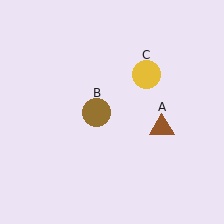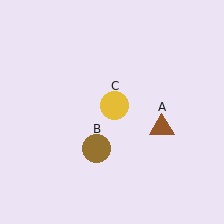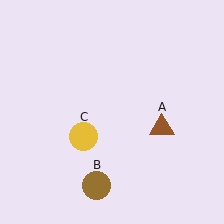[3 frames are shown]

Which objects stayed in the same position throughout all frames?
Brown triangle (object A) remained stationary.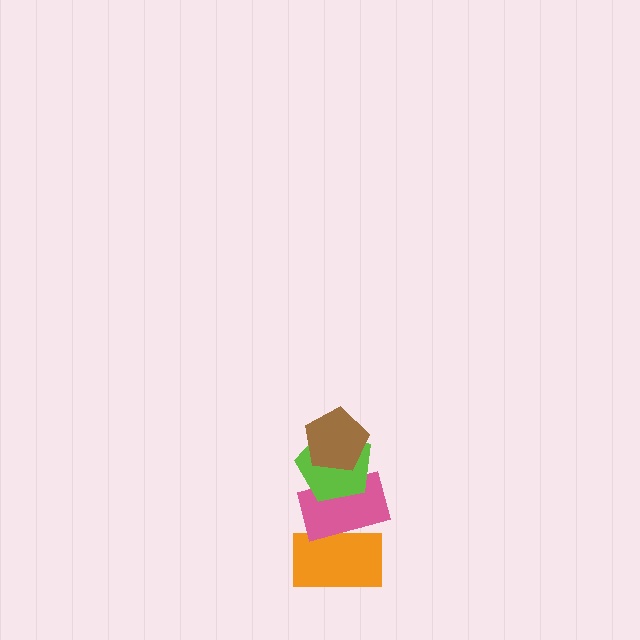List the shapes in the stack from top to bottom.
From top to bottom: the brown pentagon, the lime pentagon, the pink rectangle, the orange rectangle.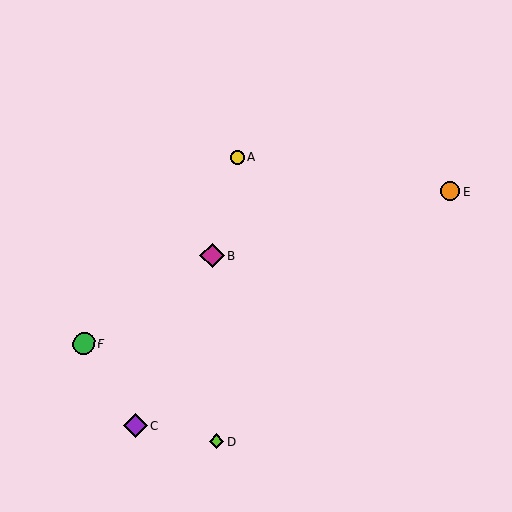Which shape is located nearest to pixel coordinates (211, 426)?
The lime diamond (labeled D) at (217, 441) is nearest to that location.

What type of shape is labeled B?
Shape B is a magenta diamond.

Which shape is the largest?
The magenta diamond (labeled B) is the largest.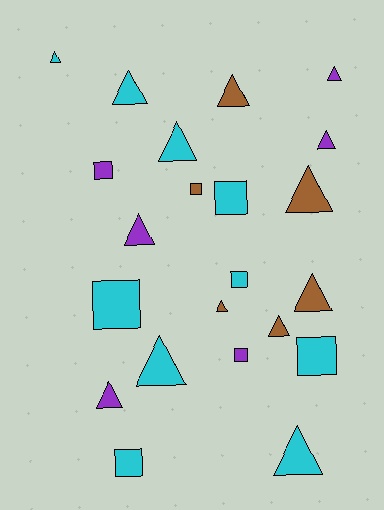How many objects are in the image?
There are 22 objects.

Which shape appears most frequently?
Triangle, with 14 objects.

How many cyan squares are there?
There are 5 cyan squares.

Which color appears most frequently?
Cyan, with 10 objects.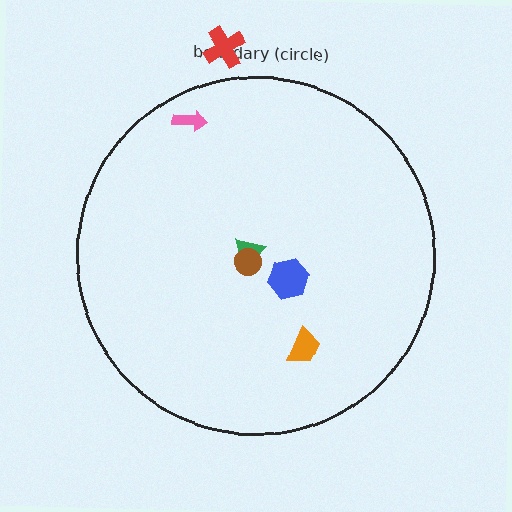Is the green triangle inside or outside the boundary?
Inside.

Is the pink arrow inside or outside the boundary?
Inside.